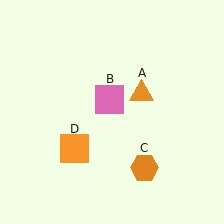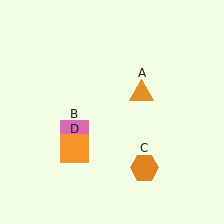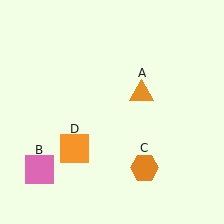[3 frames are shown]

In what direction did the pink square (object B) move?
The pink square (object B) moved down and to the left.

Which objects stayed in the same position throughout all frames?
Orange triangle (object A) and orange hexagon (object C) and orange square (object D) remained stationary.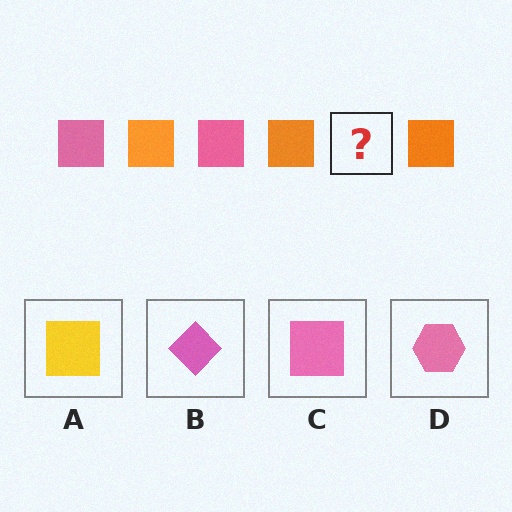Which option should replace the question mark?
Option C.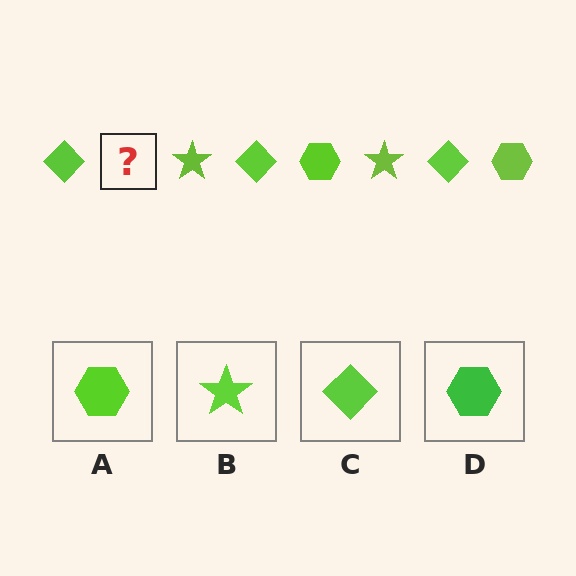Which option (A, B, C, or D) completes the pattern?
A.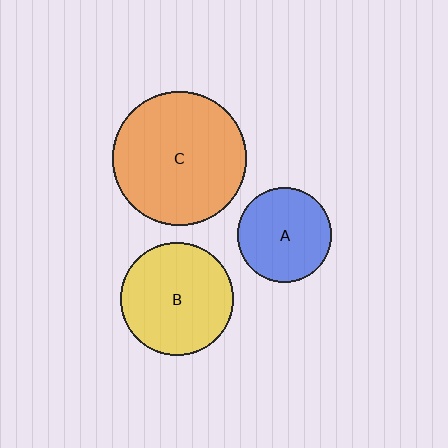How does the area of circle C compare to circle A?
Approximately 2.0 times.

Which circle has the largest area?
Circle C (orange).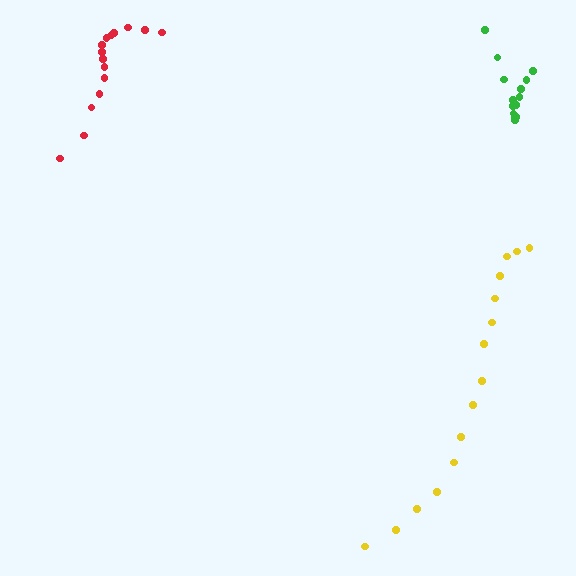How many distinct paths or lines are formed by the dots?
There are 3 distinct paths.